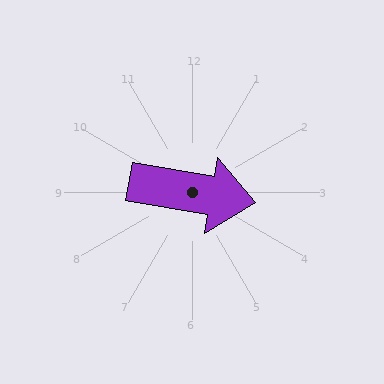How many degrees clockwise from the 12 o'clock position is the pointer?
Approximately 100 degrees.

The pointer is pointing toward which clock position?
Roughly 3 o'clock.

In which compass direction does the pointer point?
East.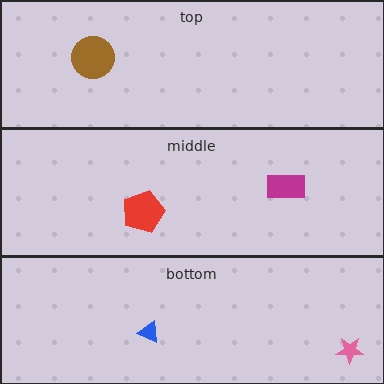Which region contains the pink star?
The bottom region.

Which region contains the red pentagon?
The middle region.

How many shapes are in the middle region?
2.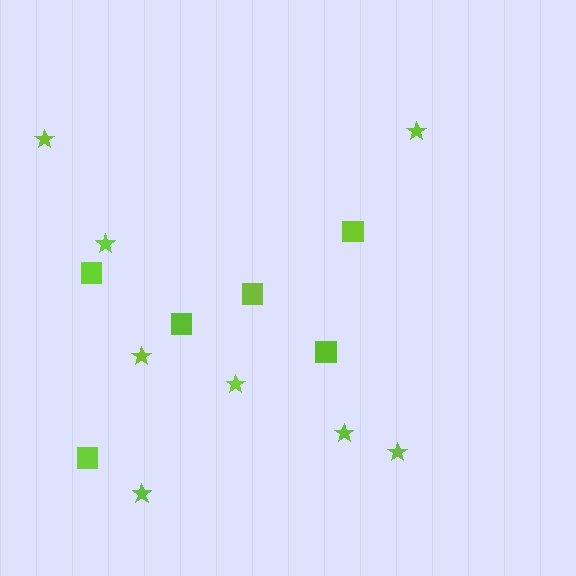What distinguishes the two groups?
There are 2 groups: one group of squares (6) and one group of stars (8).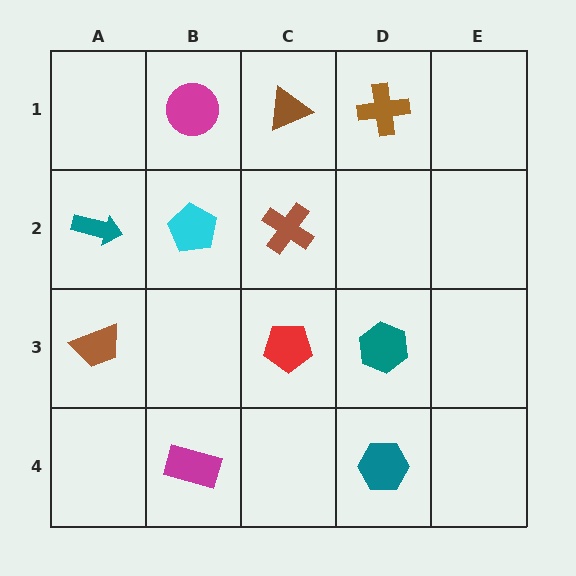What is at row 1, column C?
A brown triangle.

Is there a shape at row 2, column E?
No, that cell is empty.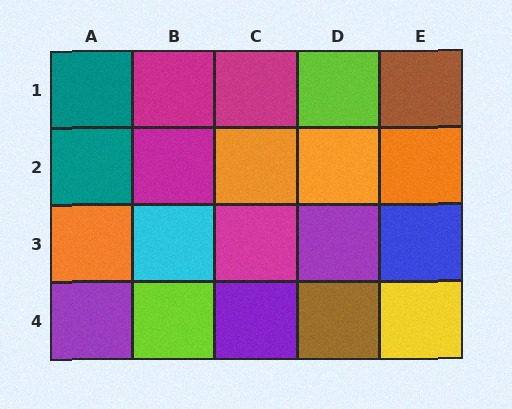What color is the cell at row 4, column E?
Yellow.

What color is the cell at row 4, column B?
Lime.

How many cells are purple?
3 cells are purple.